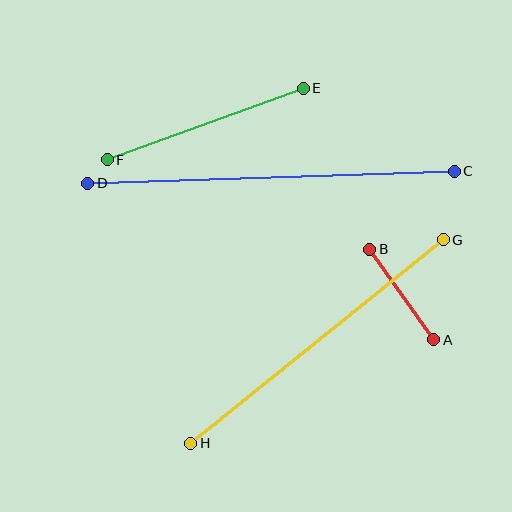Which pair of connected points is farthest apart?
Points C and D are farthest apart.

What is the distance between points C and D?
The distance is approximately 367 pixels.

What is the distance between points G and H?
The distance is approximately 324 pixels.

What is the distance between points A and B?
The distance is approximately 111 pixels.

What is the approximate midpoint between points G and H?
The midpoint is at approximately (317, 342) pixels.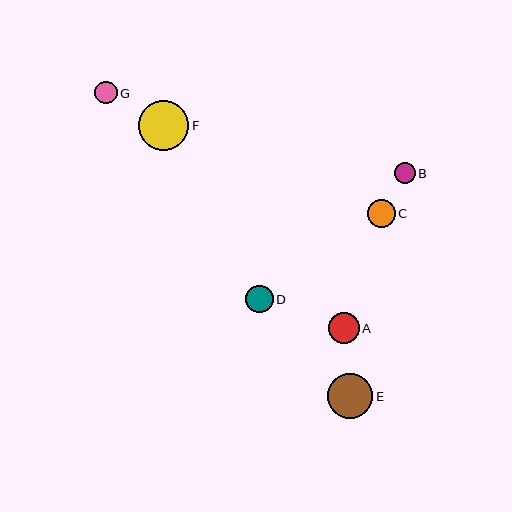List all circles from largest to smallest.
From largest to smallest: F, E, A, D, C, G, B.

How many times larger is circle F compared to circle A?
Circle F is approximately 1.6 times the size of circle A.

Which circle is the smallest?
Circle B is the smallest with a size of approximately 21 pixels.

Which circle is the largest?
Circle F is the largest with a size of approximately 50 pixels.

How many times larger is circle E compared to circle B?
Circle E is approximately 2.2 times the size of circle B.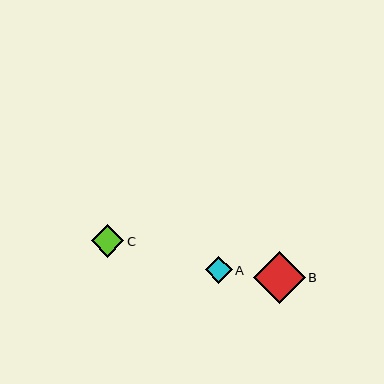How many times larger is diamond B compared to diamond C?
Diamond B is approximately 1.6 times the size of diamond C.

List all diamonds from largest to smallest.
From largest to smallest: B, C, A.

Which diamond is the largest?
Diamond B is the largest with a size of approximately 52 pixels.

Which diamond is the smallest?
Diamond A is the smallest with a size of approximately 27 pixels.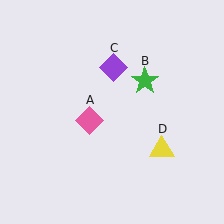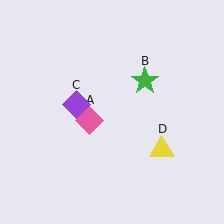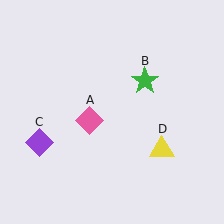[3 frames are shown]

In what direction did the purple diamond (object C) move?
The purple diamond (object C) moved down and to the left.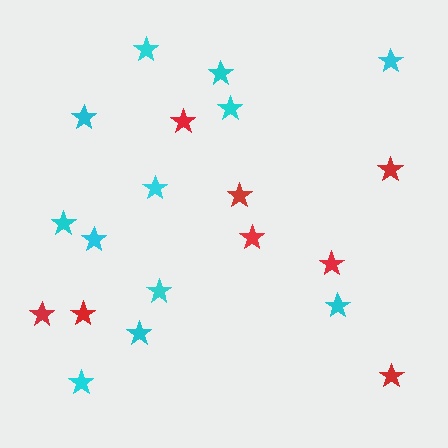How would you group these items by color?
There are 2 groups: one group of red stars (8) and one group of cyan stars (12).